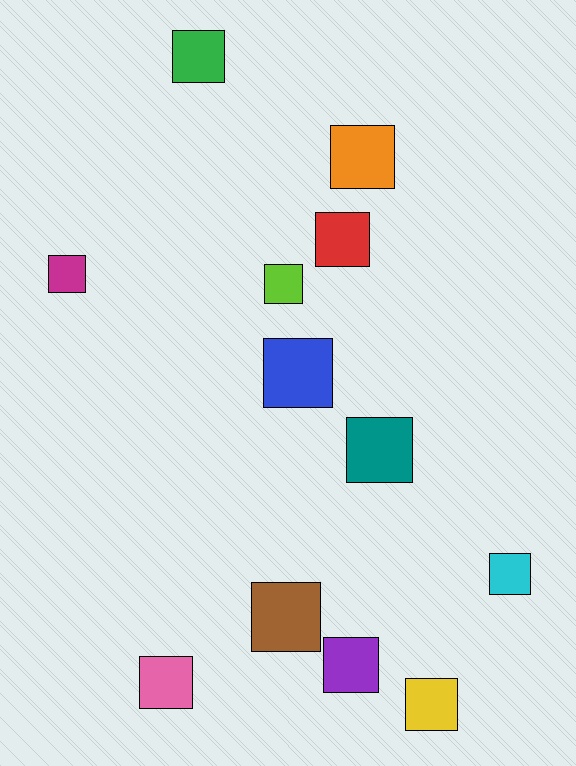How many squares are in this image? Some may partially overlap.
There are 12 squares.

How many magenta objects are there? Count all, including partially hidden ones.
There is 1 magenta object.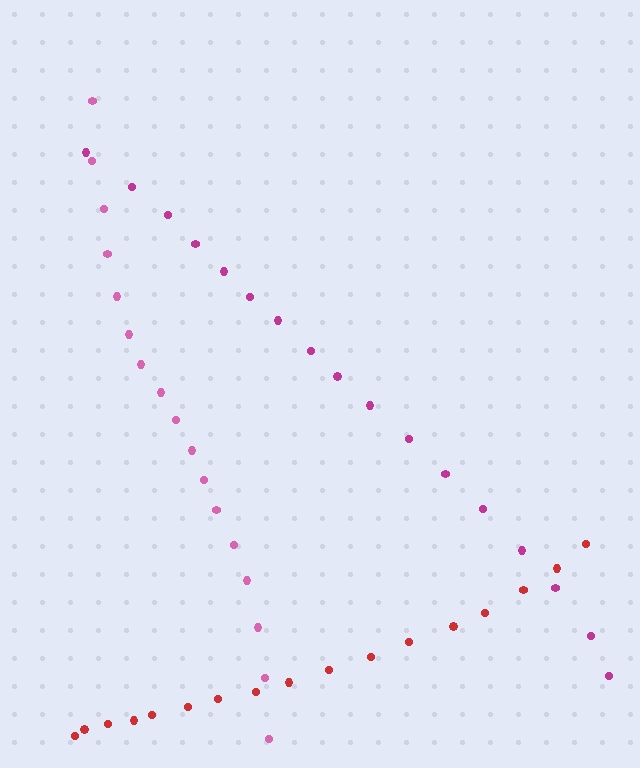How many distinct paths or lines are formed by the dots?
There are 3 distinct paths.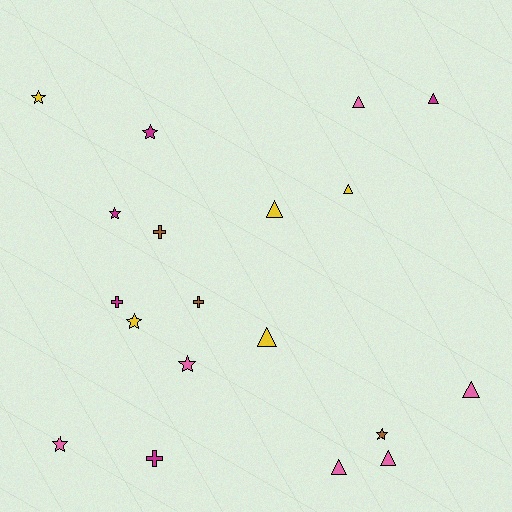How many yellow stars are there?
There are 2 yellow stars.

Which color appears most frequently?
Pink, with 6 objects.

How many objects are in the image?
There are 19 objects.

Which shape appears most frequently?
Triangle, with 8 objects.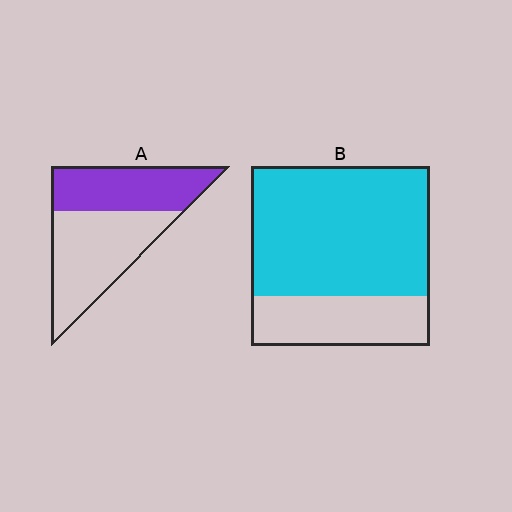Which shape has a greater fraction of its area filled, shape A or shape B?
Shape B.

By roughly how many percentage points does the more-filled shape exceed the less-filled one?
By roughly 30 percentage points (B over A).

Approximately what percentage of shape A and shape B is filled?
A is approximately 45% and B is approximately 70%.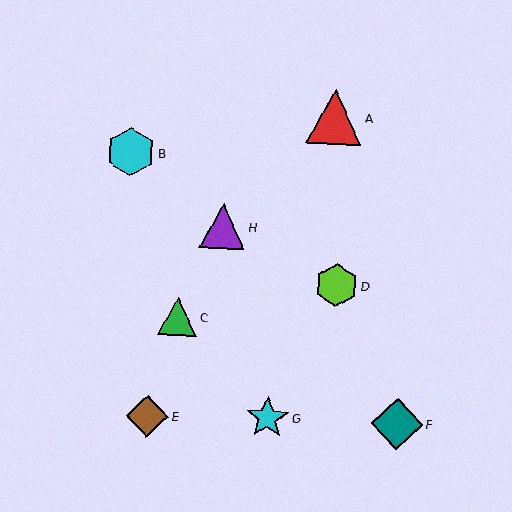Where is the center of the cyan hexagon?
The center of the cyan hexagon is at (131, 152).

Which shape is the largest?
The red triangle (labeled A) is the largest.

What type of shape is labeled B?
Shape B is a cyan hexagon.